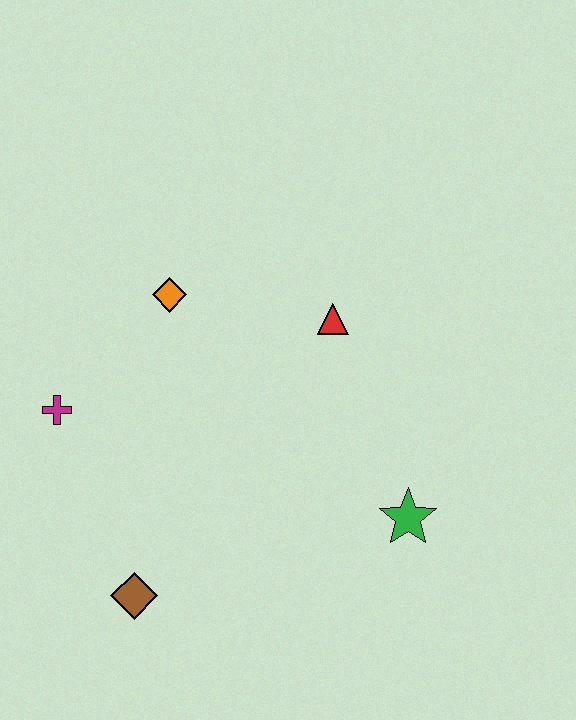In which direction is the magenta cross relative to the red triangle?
The magenta cross is to the left of the red triangle.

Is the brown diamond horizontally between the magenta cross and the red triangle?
Yes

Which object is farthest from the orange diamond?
The green star is farthest from the orange diamond.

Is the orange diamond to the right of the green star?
No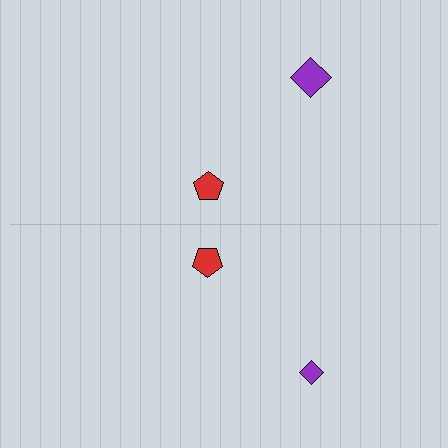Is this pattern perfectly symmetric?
No, the pattern is not perfectly symmetric. The purple diamond on the bottom side has a different size than its mirror counterpart.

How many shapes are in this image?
There are 4 shapes in this image.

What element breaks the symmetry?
The purple diamond on the bottom side has a different size than its mirror counterpart.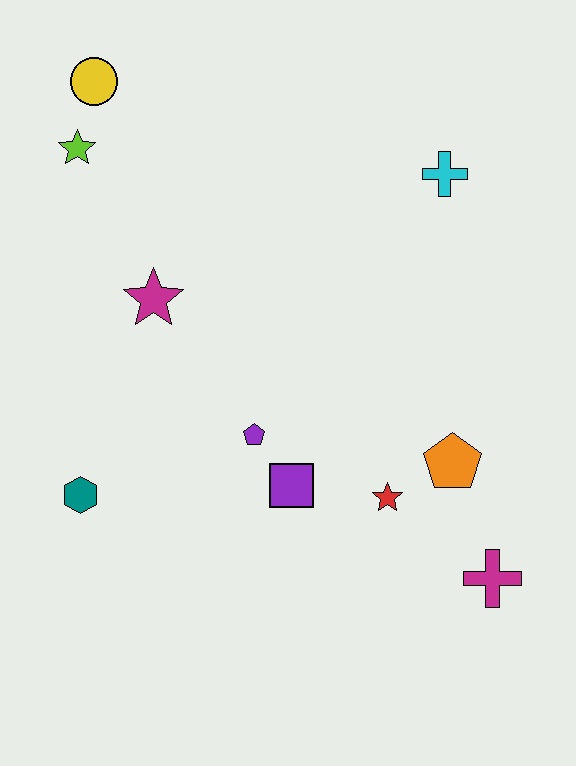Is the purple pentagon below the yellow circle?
Yes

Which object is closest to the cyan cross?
The orange pentagon is closest to the cyan cross.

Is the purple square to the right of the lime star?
Yes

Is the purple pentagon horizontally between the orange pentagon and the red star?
No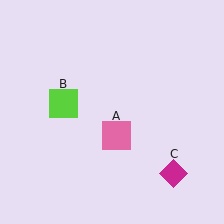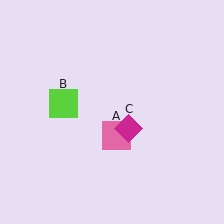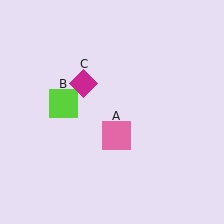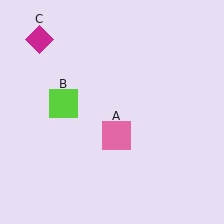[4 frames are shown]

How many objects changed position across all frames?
1 object changed position: magenta diamond (object C).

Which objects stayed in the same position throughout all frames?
Pink square (object A) and lime square (object B) remained stationary.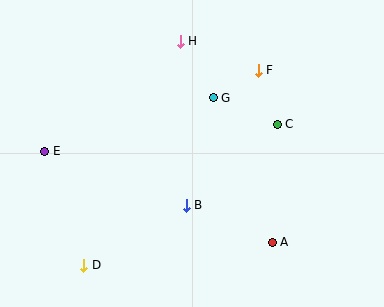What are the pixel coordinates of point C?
Point C is at (277, 124).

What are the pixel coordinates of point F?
Point F is at (258, 70).